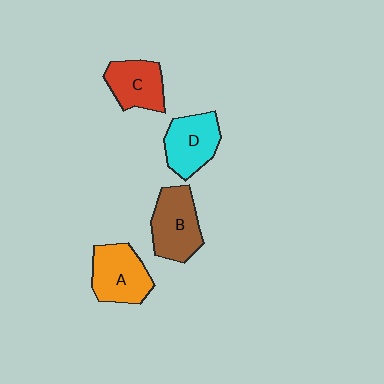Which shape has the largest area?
Shape B (brown).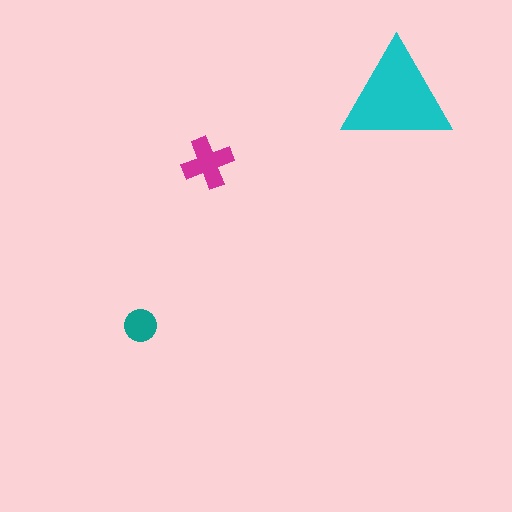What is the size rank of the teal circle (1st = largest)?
3rd.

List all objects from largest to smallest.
The cyan triangle, the magenta cross, the teal circle.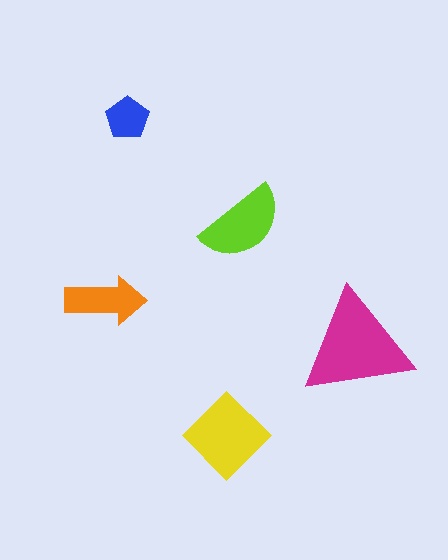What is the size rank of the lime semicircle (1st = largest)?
3rd.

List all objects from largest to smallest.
The magenta triangle, the yellow diamond, the lime semicircle, the orange arrow, the blue pentagon.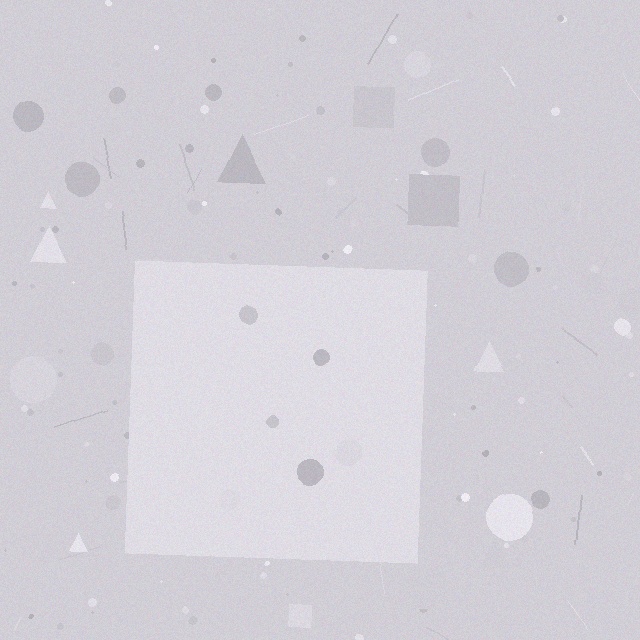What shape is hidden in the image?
A square is hidden in the image.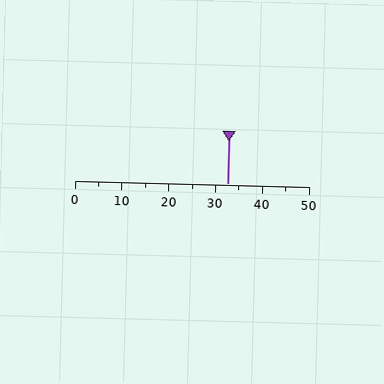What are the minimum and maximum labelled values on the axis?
The axis runs from 0 to 50.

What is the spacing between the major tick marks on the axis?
The major ticks are spaced 10 apart.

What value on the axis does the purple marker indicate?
The marker indicates approximately 32.5.